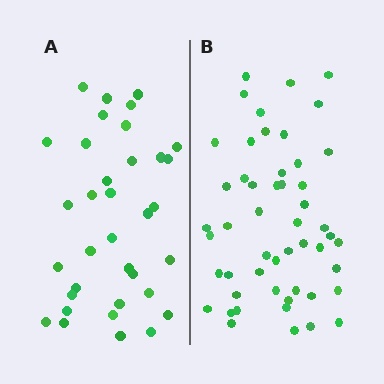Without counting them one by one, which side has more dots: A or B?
Region B (the right region) has more dots.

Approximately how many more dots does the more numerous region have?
Region B has approximately 15 more dots than region A.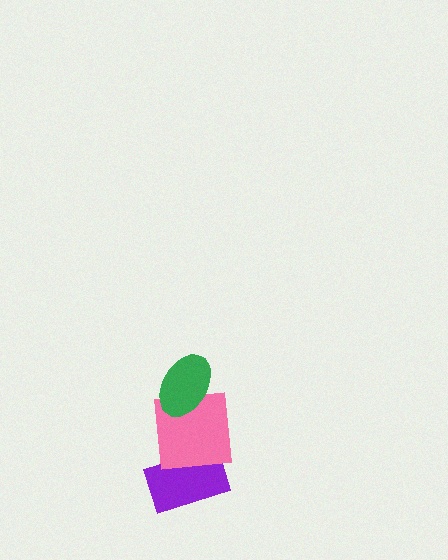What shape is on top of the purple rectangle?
The pink square is on top of the purple rectangle.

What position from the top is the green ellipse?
The green ellipse is 1st from the top.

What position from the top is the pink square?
The pink square is 2nd from the top.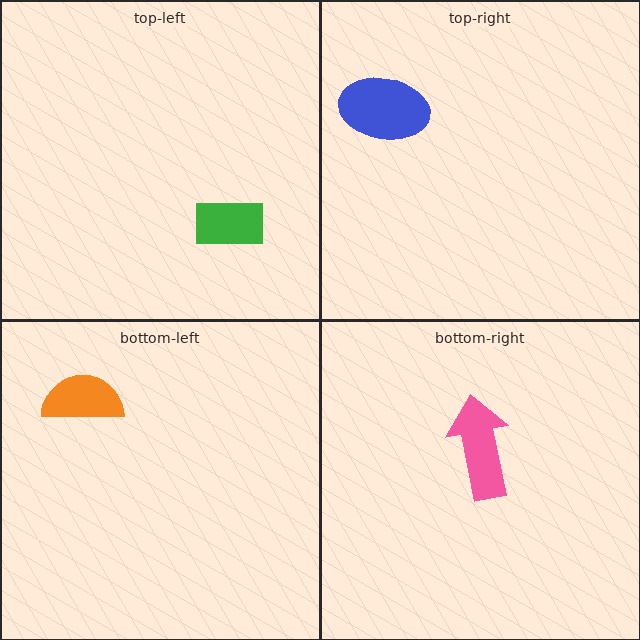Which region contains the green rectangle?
The top-left region.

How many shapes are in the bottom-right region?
1.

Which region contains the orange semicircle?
The bottom-left region.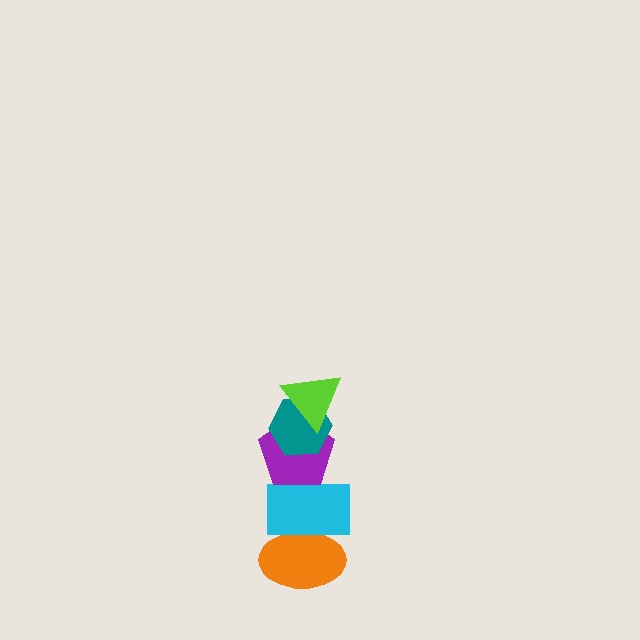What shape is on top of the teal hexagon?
The lime triangle is on top of the teal hexagon.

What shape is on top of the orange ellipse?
The cyan rectangle is on top of the orange ellipse.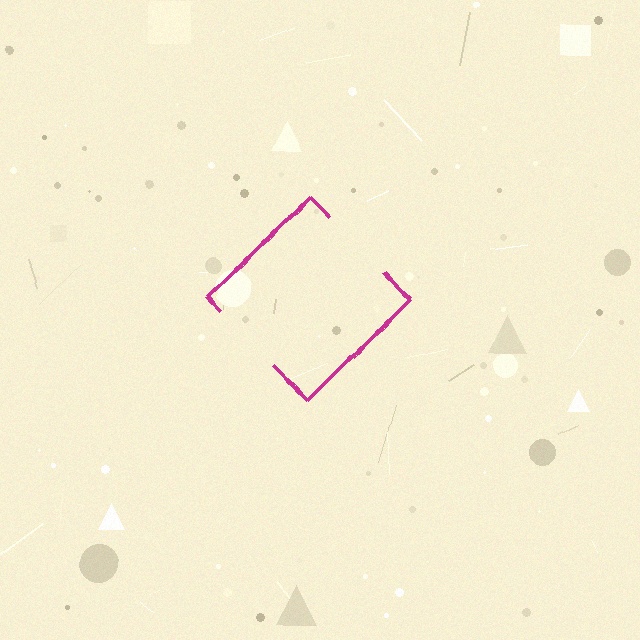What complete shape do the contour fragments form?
The contour fragments form a diamond.